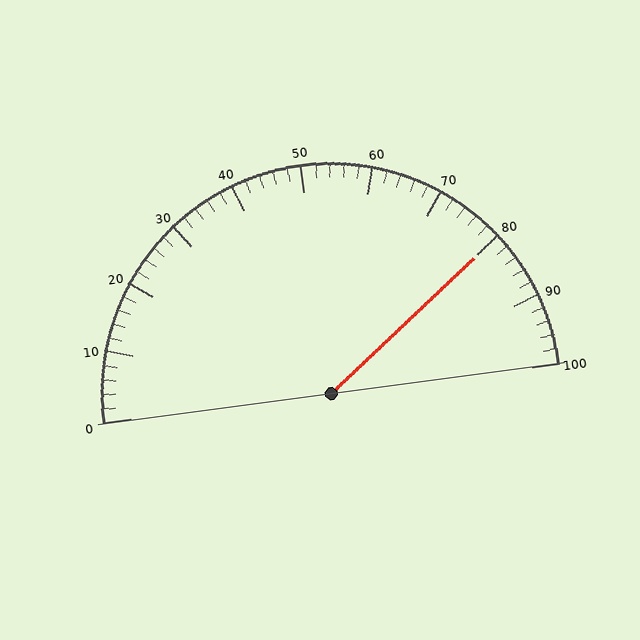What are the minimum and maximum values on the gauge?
The gauge ranges from 0 to 100.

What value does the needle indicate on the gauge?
The needle indicates approximately 80.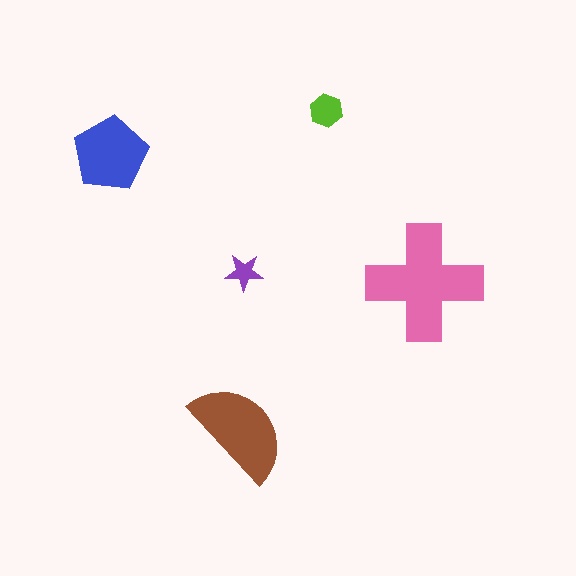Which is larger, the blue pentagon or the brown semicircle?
The brown semicircle.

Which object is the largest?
The pink cross.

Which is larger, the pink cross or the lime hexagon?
The pink cross.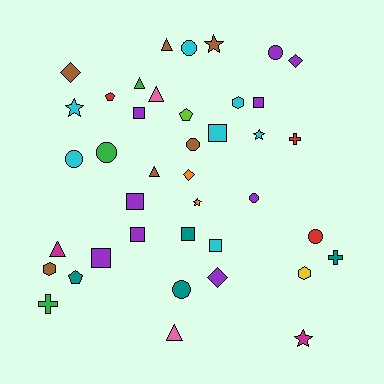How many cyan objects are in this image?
There are 7 cyan objects.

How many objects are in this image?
There are 40 objects.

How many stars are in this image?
There are 5 stars.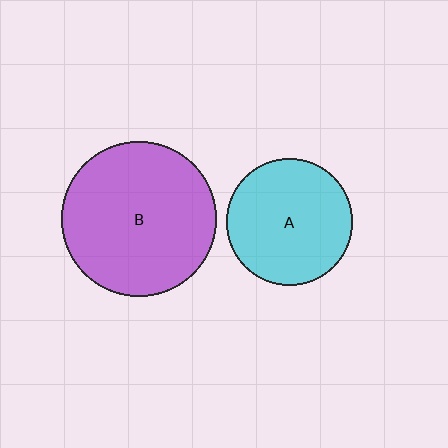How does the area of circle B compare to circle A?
Approximately 1.5 times.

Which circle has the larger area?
Circle B (purple).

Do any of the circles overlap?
No, none of the circles overlap.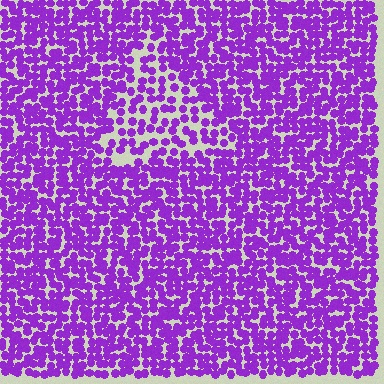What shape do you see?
I see a triangle.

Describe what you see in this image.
The image contains small purple elements arranged at two different densities. A triangle-shaped region is visible where the elements are less densely packed than the surrounding area.